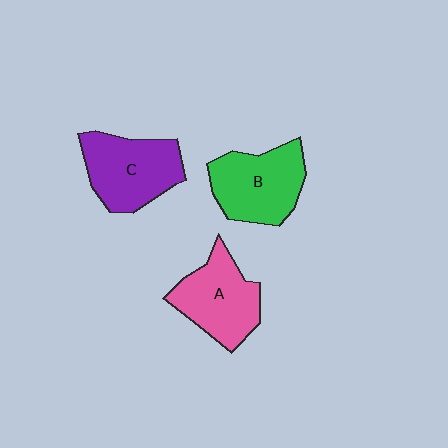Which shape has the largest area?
Shape C (purple).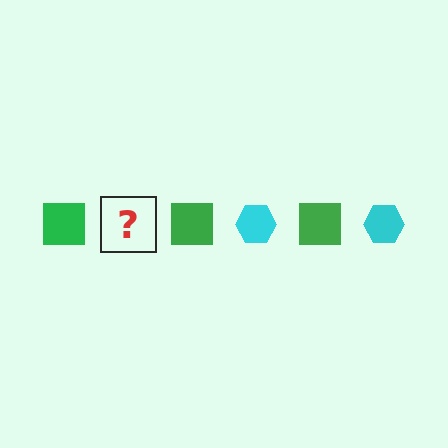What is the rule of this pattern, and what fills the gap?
The rule is that the pattern alternates between green square and cyan hexagon. The gap should be filled with a cyan hexagon.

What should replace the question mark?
The question mark should be replaced with a cyan hexagon.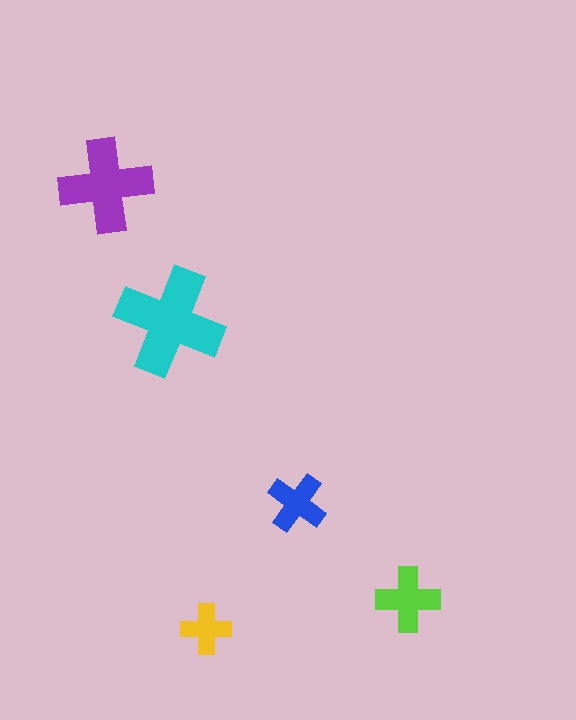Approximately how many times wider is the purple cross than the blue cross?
About 1.5 times wider.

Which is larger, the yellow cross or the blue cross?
The blue one.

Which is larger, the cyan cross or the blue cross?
The cyan one.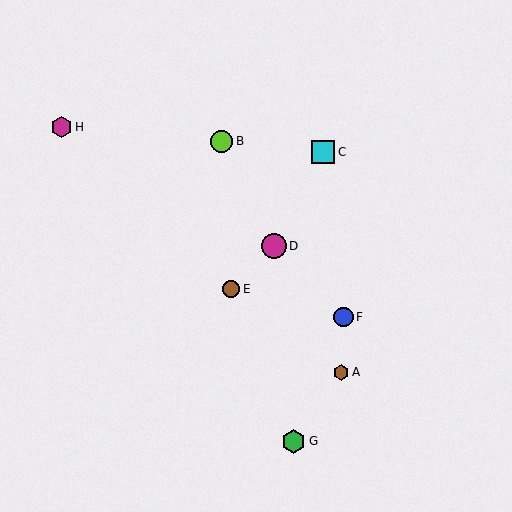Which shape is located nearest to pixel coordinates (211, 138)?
The lime circle (labeled B) at (221, 141) is nearest to that location.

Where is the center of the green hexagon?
The center of the green hexagon is at (294, 441).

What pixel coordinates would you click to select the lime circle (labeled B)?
Click at (221, 141) to select the lime circle B.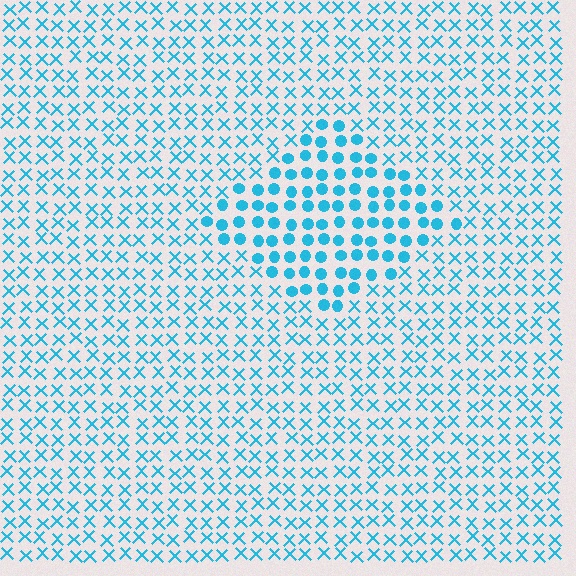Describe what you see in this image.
The image is filled with small cyan elements arranged in a uniform grid. A diamond-shaped region contains circles, while the surrounding area contains X marks. The boundary is defined purely by the change in element shape.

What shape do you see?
I see a diamond.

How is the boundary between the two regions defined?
The boundary is defined by a change in element shape: circles inside vs. X marks outside. All elements share the same color and spacing.